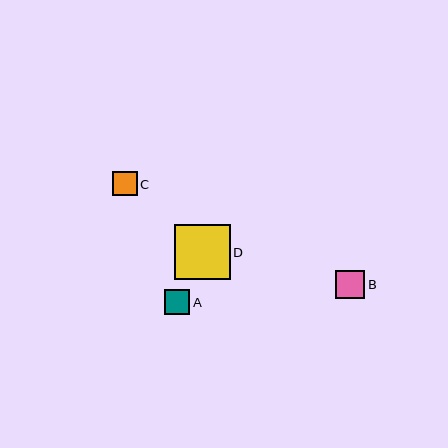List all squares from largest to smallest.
From largest to smallest: D, B, A, C.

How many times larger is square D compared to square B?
Square D is approximately 1.9 times the size of square B.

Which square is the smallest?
Square C is the smallest with a size of approximately 25 pixels.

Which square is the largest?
Square D is the largest with a size of approximately 56 pixels.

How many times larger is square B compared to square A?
Square B is approximately 1.2 times the size of square A.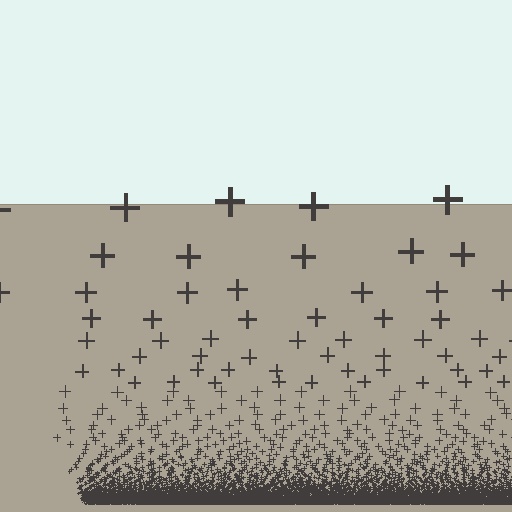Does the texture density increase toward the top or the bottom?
Density increases toward the bottom.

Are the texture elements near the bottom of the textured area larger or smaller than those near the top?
Smaller. The gradient is inverted — elements near the bottom are smaller and denser.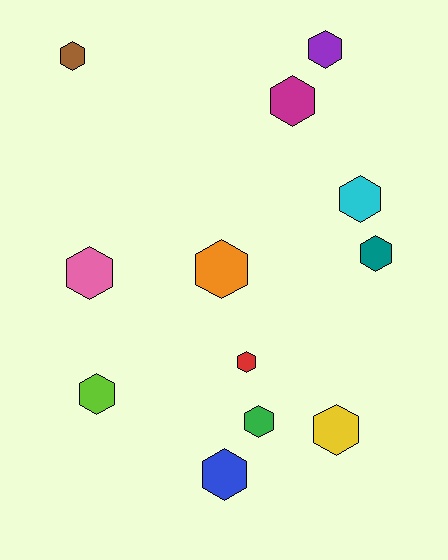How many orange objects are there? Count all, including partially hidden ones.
There is 1 orange object.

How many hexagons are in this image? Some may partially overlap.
There are 12 hexagons.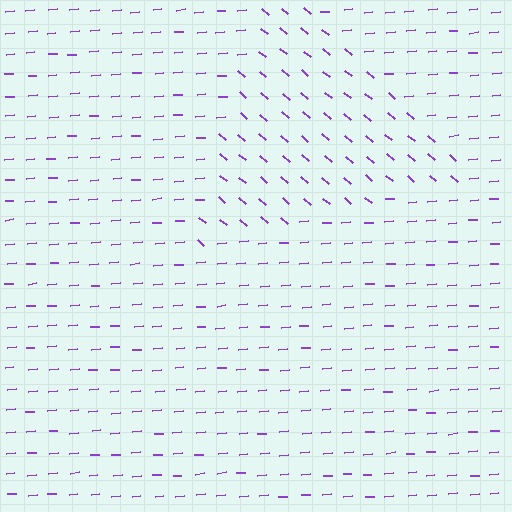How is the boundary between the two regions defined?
The boundary is defined purely by a change in line orientation (approximately 45 degrees difference). All lines are the same color and thickness.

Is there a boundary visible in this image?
Yes, there is a texture boundary formed by a change in line orientation.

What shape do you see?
I see a triangle.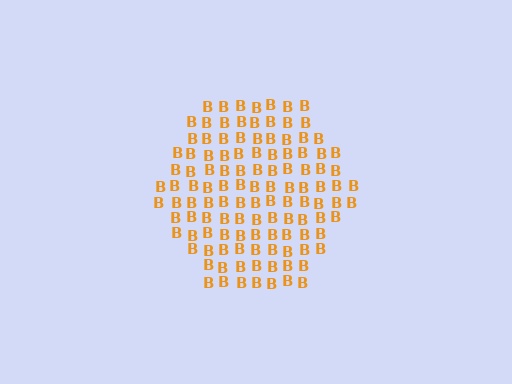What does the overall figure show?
The overall figure shows a hexagon.